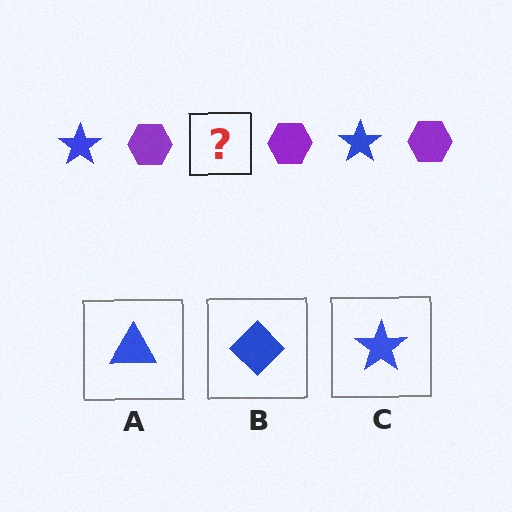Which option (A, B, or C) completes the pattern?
C.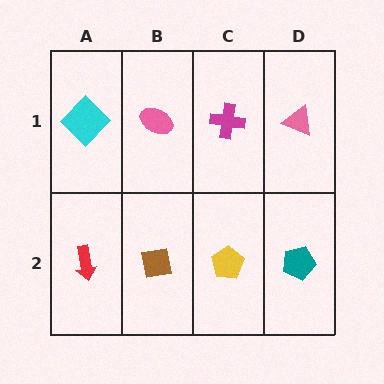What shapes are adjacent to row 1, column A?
A red arrow (row 2, column A), a pink ellipse (row 1, column B).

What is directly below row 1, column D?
A teal pentagon.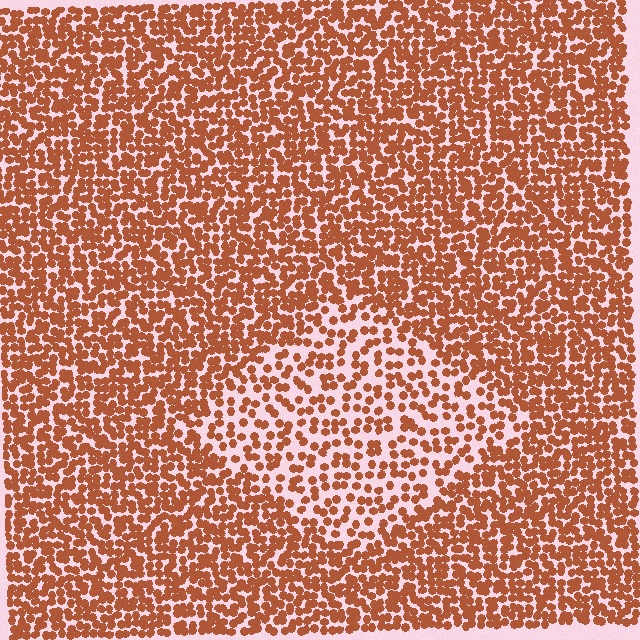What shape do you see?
I see a diamond.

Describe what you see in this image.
The image contains small brown elements arranged at two different densities. A diamond-shaped region is visible where the elements are less densely packed than the surrounding area.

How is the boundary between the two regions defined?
The boundary is defined by a change in element density (approximately 1.9x ratio). All elements are the same color, size, and shape.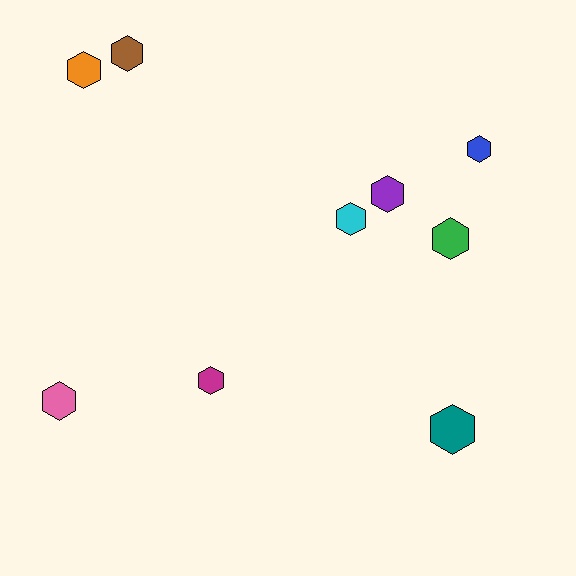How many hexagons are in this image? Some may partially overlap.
There are 9 hexagons.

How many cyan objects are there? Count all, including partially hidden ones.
There is 1 cyan object.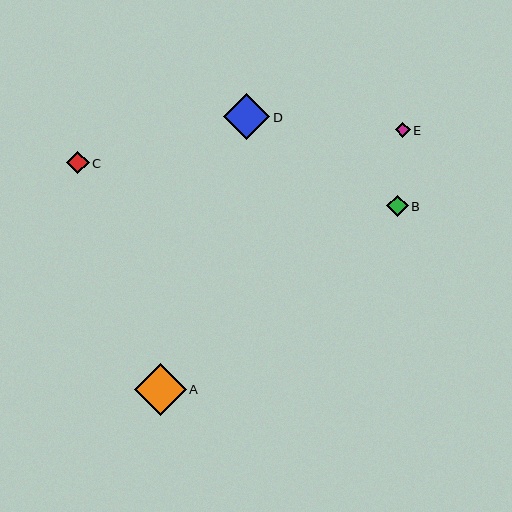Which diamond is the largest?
Diamond A is the largest with a size of approximately 52 pixels.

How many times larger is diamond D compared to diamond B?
Diamond D is approximately 2.2 times the size of diamond B.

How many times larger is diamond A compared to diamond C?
Diamond A is approximately 2.3 times the size of diamond C.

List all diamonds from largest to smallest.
From largest to smallest: A, D, C, B, E.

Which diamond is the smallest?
Diamond E is the smallest with a size of approximately 15 pixels.